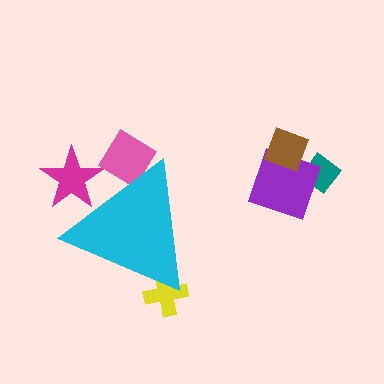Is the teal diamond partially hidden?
No, the teal diamond is fully visible.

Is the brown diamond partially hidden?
No, the brown diamond is fully visible.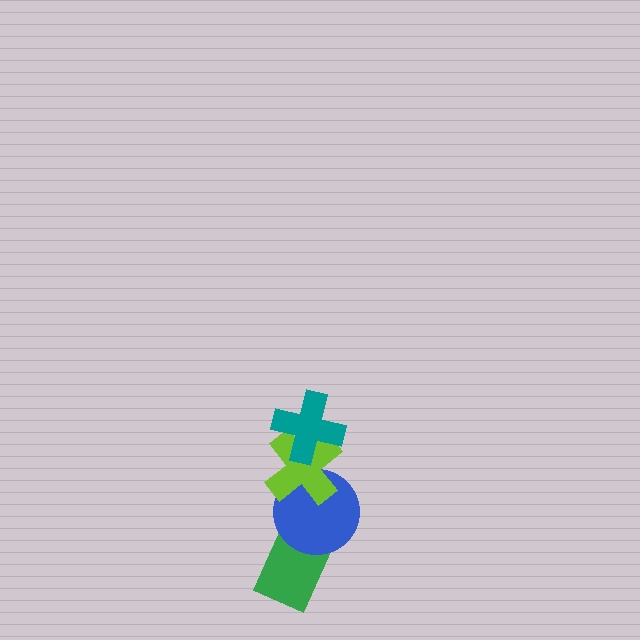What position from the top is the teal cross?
The teal cross is 1st from the top.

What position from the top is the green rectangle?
The green rectangle is 4th from the top.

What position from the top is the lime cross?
The lime cross is 2nd from the top.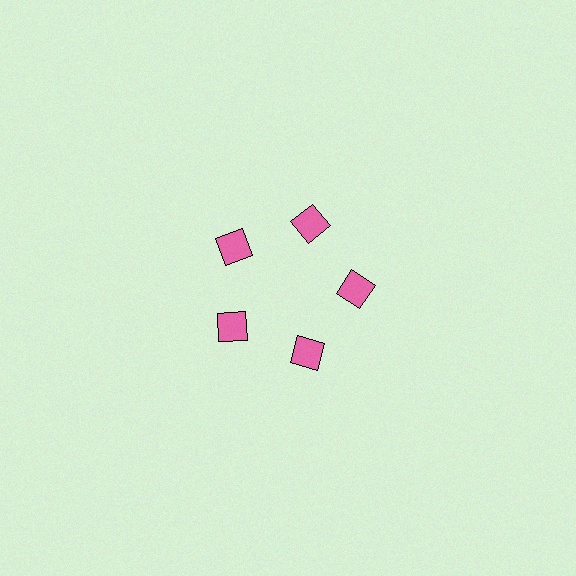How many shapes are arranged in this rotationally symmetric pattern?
There are 5 shapes, arranged in 5 groups of 1.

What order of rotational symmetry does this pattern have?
This pattern has 5-fold rotational symmetry.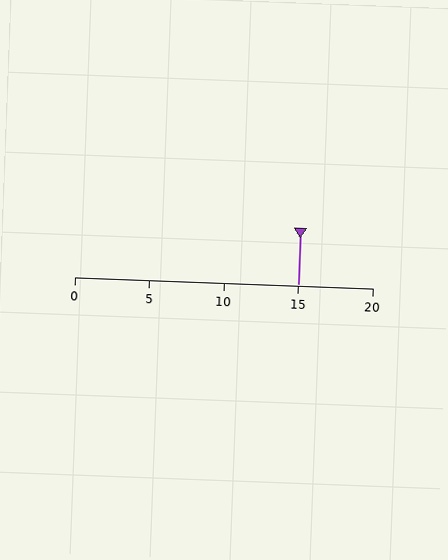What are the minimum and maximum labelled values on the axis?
The axis runs from 0 to 20.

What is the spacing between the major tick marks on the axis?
The major ticks are spaced 5 apart.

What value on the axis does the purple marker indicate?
The marker indicates approximately 15.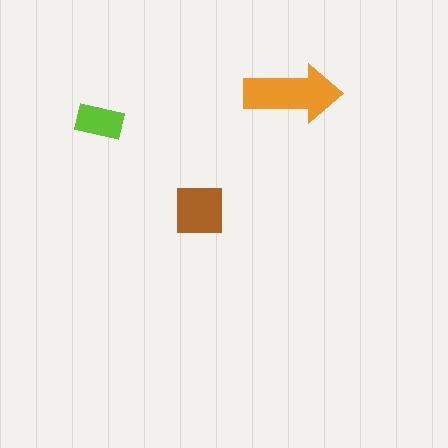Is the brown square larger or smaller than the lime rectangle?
Larger.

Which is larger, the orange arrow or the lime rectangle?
The orange arrow.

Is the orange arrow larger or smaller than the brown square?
Larger.